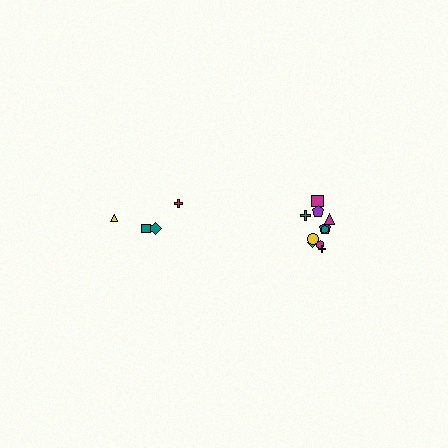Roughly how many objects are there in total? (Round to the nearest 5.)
Roughly 15 objects in total.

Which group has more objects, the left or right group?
The right group.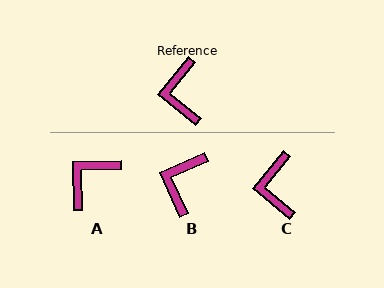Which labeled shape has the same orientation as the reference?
C.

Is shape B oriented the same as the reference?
No, it is off by about 26 degrees.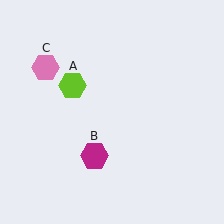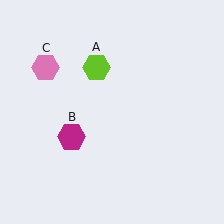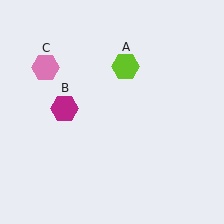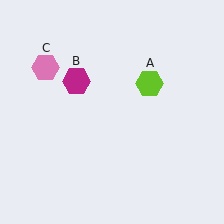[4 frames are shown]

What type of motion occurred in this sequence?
The lime hexagon (object A), magenta hexagon (object B) rotated clockwise around the center of the scene.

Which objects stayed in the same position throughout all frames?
Pink hexagon (object C) remained stationary.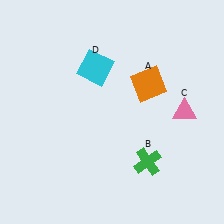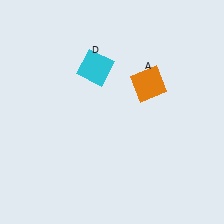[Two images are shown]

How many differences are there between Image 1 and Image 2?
There are 2 differences between the two images.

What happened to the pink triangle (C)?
The pink triangle (C) was removed in Image 2. It was in the top-right area of Image 1.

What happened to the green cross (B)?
The green cross (B) was removed in Image 2. It was in the bottom-right area of Image 1.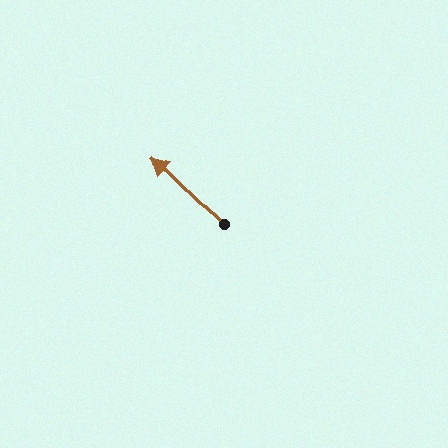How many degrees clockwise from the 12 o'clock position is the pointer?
Approximately 314 degrees.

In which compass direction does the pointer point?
Northwest.